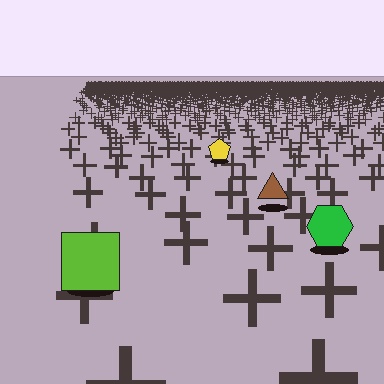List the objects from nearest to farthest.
From nearest to farthest: the lime square, the green hexagon, the brown triangle, the yellow pentagon.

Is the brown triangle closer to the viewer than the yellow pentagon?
Yes. The brown triangle is closer — you can tell from the texture gradient: the ground texture is coarser near it.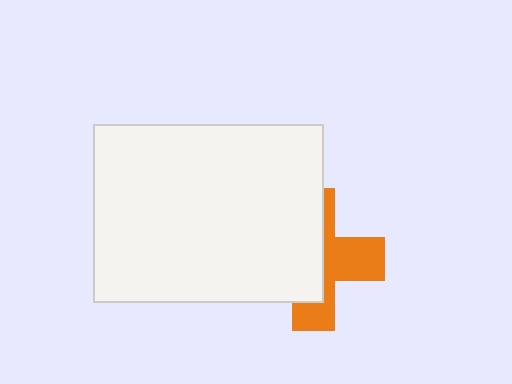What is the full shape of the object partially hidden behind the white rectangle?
The partially hidden object is an orange cross.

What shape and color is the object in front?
The object in front is a white rectangle.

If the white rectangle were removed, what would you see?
You would see the complete orange cross.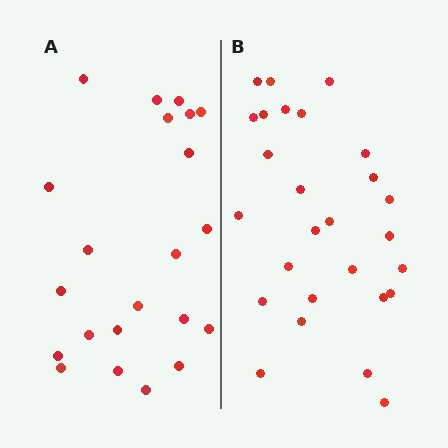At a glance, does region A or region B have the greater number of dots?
Region B (the right region) has more dots.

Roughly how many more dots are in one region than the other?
Region B has about 5 more dots than region A.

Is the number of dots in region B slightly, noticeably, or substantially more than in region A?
Region B has only slightly more — the two regions are fairly close. The ratio is roughly 1.2 to 1.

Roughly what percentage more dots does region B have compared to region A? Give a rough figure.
About 25% more.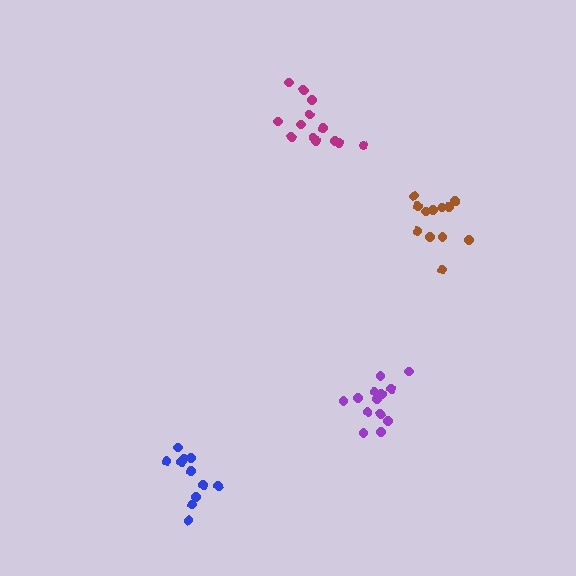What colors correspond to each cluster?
The clusters are colored: brown, blue, magenta, purple.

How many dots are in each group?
Group 1: 12 dots, Group 2: 11 dots, Group 3: 13 dots, Group 4: 13 dots (49 total).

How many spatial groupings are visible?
There are 4 spatial groupings.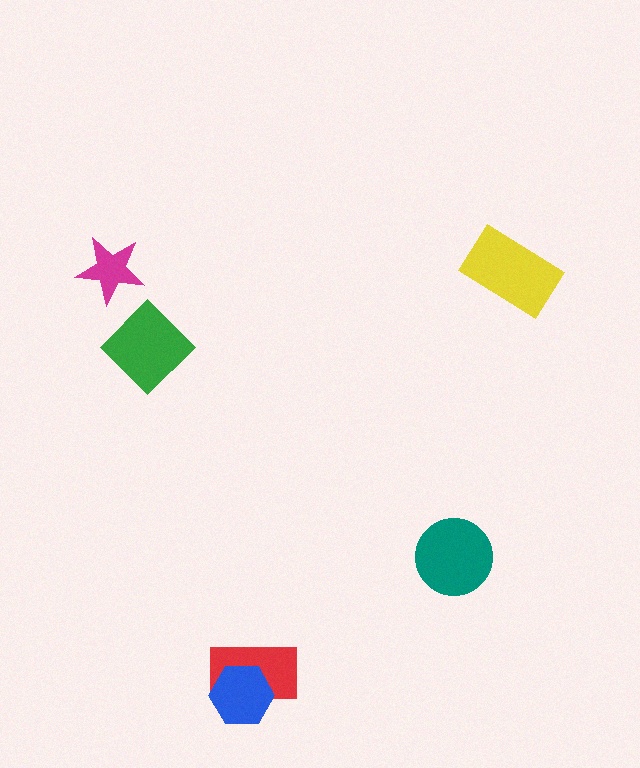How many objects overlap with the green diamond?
0 objects overlap with the green diamond.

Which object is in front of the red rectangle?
The blue hexagon is in front of the red rectangle.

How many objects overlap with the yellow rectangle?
0 objects overlap with the yellow rectangle.